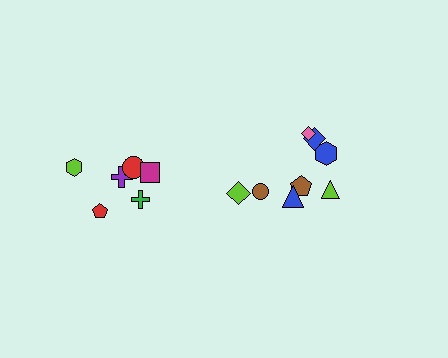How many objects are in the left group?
There are 6 objects.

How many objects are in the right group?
There are 8 objects.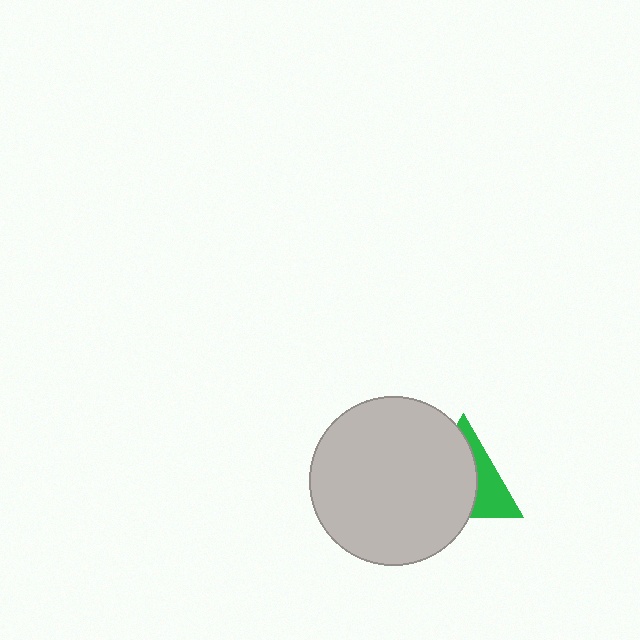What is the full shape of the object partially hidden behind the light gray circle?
The partially hidden object is a green triangle.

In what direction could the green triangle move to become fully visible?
The green triangle could move right. That would shift it out from behind the light gray circle entirely.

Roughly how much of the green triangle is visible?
A small part of it is visible (roughly 37%).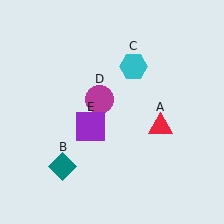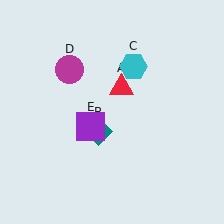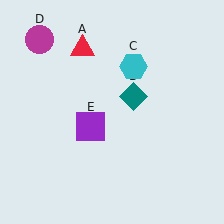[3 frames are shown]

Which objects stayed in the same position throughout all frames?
Cyan hexagon (object C) and purple square (object E) remained stationary.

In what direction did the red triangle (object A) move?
The red triangle (object A) moved up and to the left.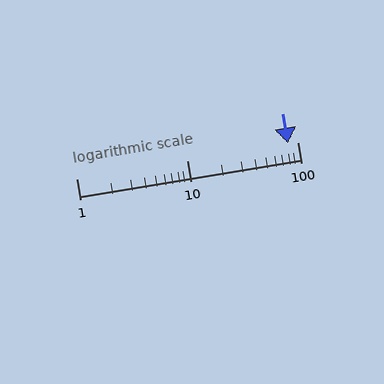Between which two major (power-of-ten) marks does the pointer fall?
The pointer is between 10 and 100.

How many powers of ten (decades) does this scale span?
The scale spans 2 decades, from 1 to 100.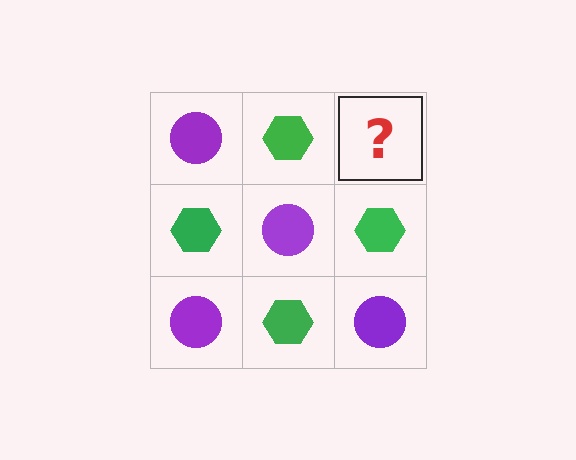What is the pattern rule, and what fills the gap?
The rule is that it alternates purple circle and green hexagon in a checkerboard pattern. The gap should be filled with a purple circle.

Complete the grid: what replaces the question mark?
The question mark should be replaced with a purple circle.